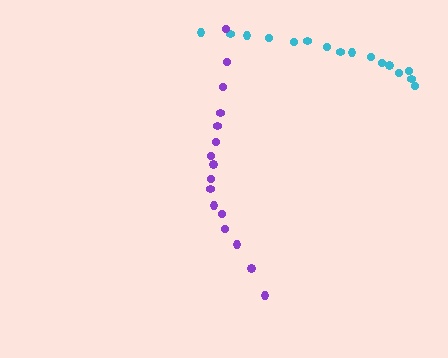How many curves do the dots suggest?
There are 2 distinct paths.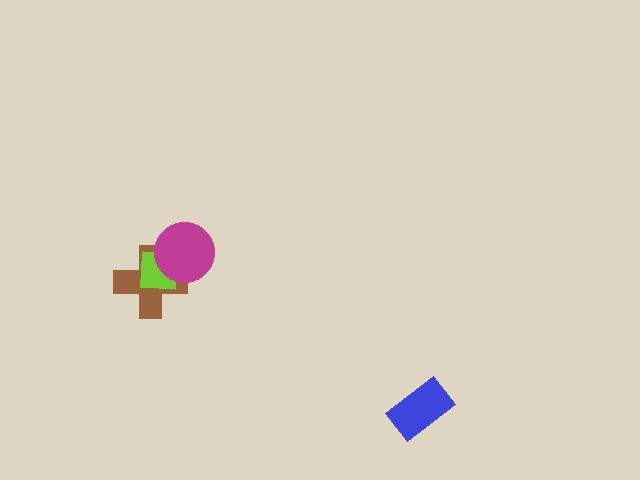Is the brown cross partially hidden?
Yes, it is partially covered by another shape.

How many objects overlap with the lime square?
2 objects overlap with the lime square.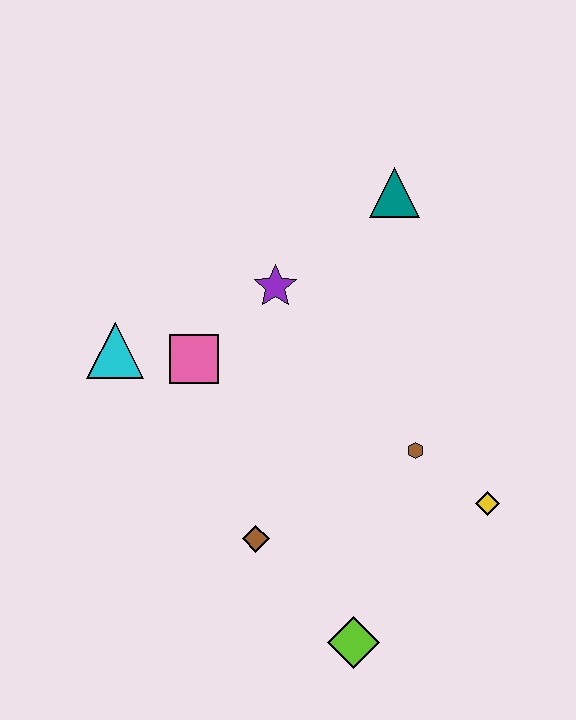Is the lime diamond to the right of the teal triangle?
No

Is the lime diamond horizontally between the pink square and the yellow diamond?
Yes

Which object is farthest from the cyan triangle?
The yellow diamond is farthest from the cyan triangle.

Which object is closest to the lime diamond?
The brown diamond is closest to the lime diamond.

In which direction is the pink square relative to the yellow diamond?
The pink square is to the left of the yellow diamond.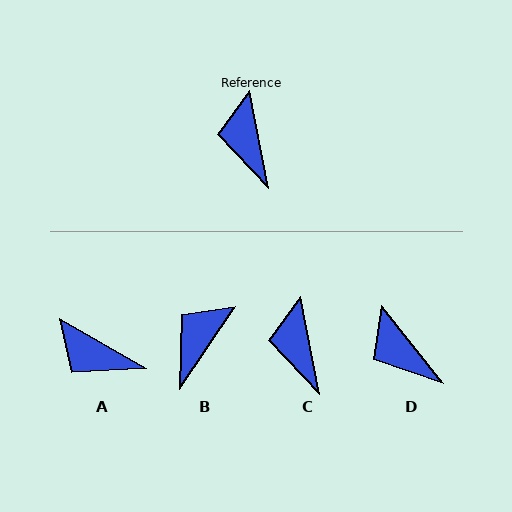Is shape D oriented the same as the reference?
No, it is off by about 28 degrees.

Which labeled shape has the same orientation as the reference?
C.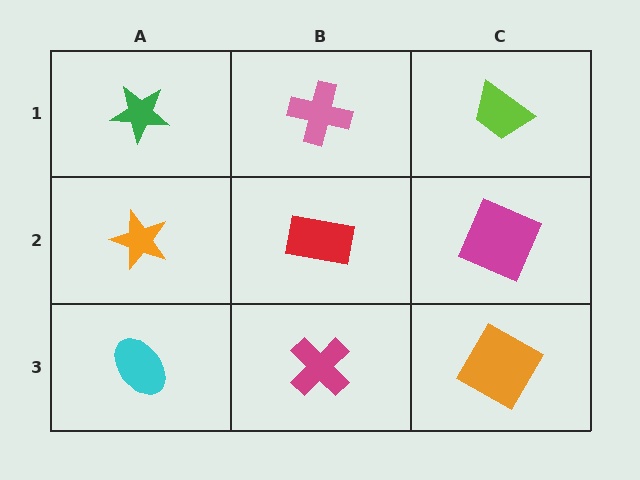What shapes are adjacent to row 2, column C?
A lime trapezoid (row 1, column C), an orange square (row 3, column C), a red rectangle (row 2, column B).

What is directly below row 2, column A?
A cyan ellipse.